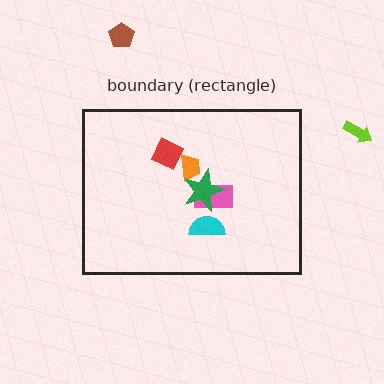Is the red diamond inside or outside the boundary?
Inside.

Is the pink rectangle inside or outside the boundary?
Inside.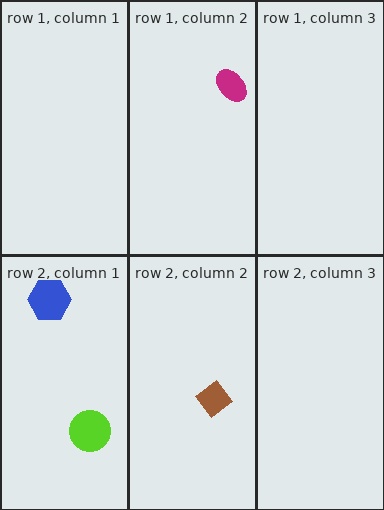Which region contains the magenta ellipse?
The row 1, column 2 region.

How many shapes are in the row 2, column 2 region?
1.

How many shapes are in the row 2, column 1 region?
2.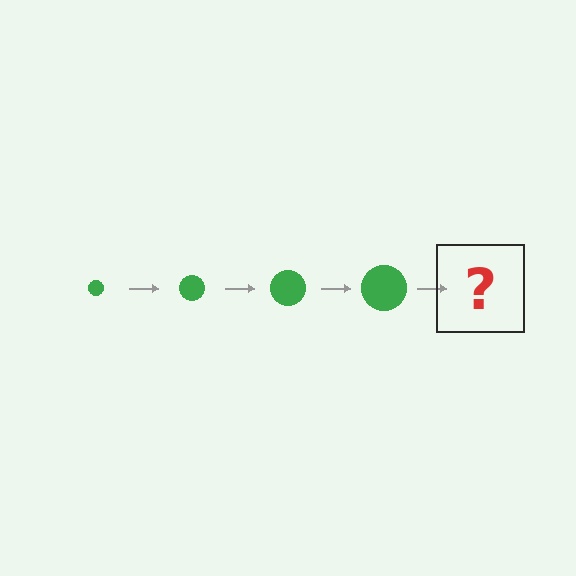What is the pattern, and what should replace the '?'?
The pattern is that the circle gets progressively larger each step. The '?' should be a green circle, larger than the previous one.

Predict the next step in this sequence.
The next step is a green circle, larger than the previous one.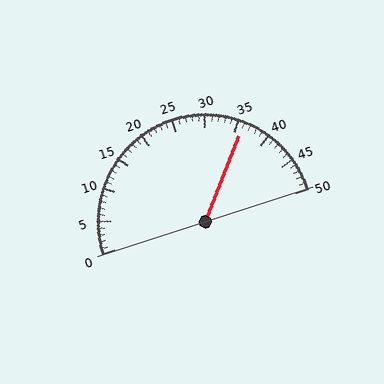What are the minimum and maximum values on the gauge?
The gauge ranges from 0 to 50.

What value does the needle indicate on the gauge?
The needle indicates approximately 36.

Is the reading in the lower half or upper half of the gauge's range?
The reading is in the upper half of the range (0 to 50).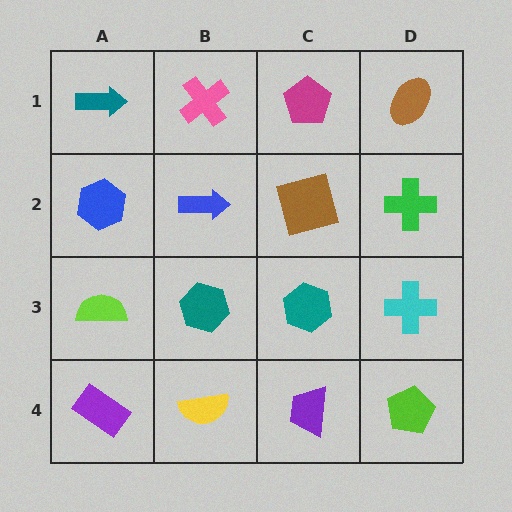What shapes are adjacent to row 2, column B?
A pink cross (row 1, column B), a teal hexagon (row 3, column B), a blue hexagon (row 2, column A), a brown square (row 2, column C).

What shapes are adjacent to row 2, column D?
A brown ellipse (row 1, column D), a cyan cross (row 3, column D), a brown square (row 2, column C).